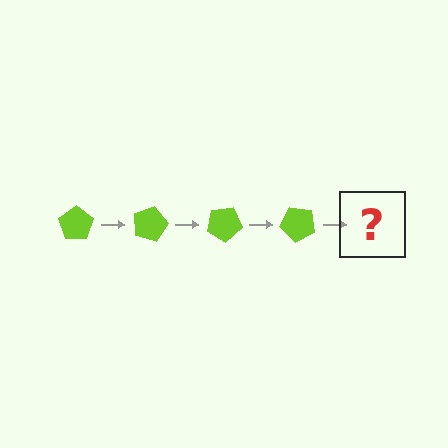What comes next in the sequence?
The next element should be a lime pentagon rotated 60 degrees.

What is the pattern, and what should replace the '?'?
The pattern is that the pentagon rotates 15 degrees each step. The '?' should be a lime pentagon rotated 60 degrees.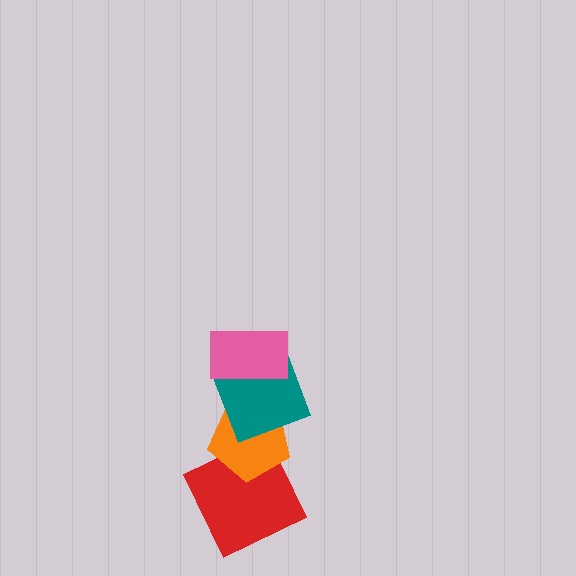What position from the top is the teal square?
The teal square is 2nd from the top.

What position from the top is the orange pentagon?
The orange pentagon is 3rd from the top.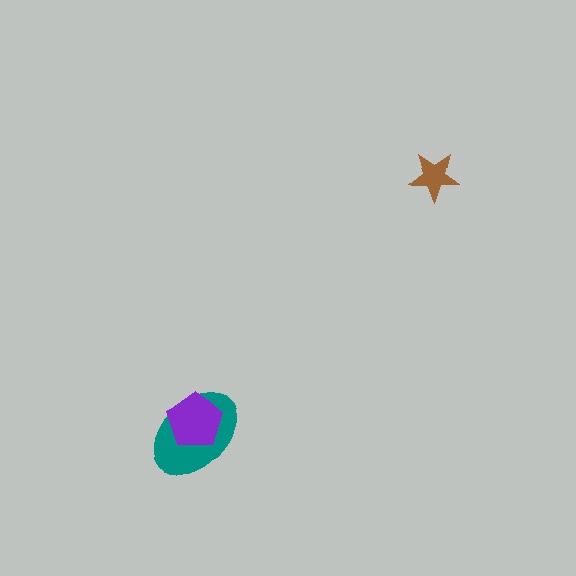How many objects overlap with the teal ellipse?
1 object overlaps with the teal ellipse.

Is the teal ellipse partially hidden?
Yes, it is partially covered by another shape.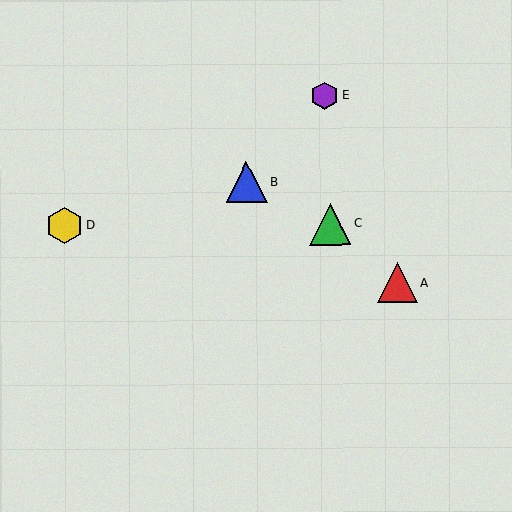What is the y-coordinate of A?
Object A is at y≈283.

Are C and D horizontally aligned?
Yes, both are at y≈224.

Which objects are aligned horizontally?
Objects C, D are aligned horizontally.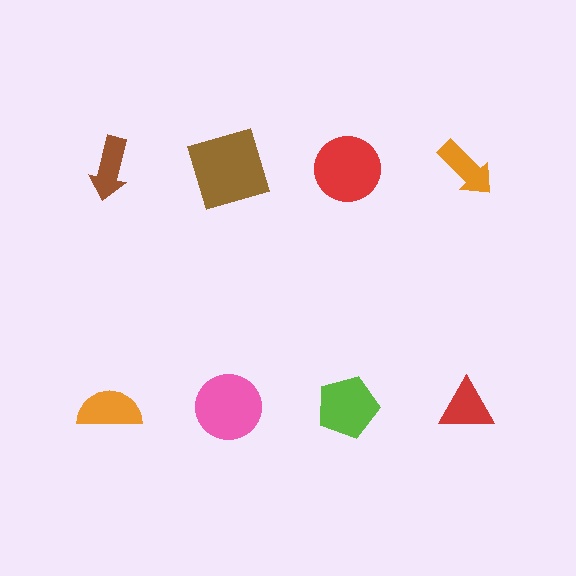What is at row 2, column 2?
A pink circle.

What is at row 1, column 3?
A red circle.